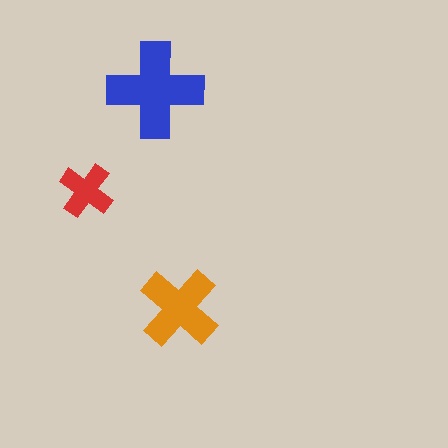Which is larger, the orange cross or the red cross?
The orange one.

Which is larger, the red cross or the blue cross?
The blue one.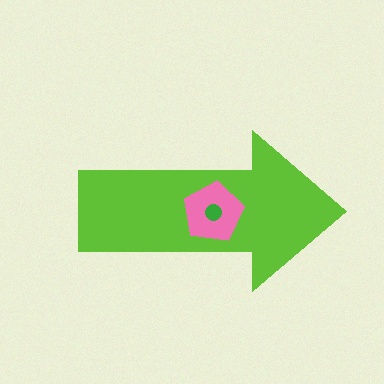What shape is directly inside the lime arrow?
The pink pentagon.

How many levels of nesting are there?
3.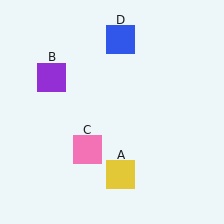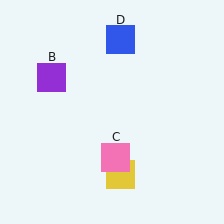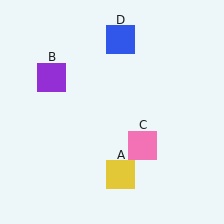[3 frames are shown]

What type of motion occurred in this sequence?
The pink square (object C) rotated counterclockwise around the center of the scene.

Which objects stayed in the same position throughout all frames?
Yellow square (object A) and purple square (object B) and blue square (object D) remained stationary.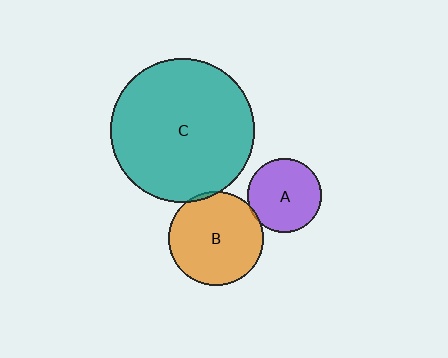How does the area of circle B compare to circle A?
Approximately 1.6 times.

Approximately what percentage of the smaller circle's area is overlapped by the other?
Approximately 5%.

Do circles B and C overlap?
Yes.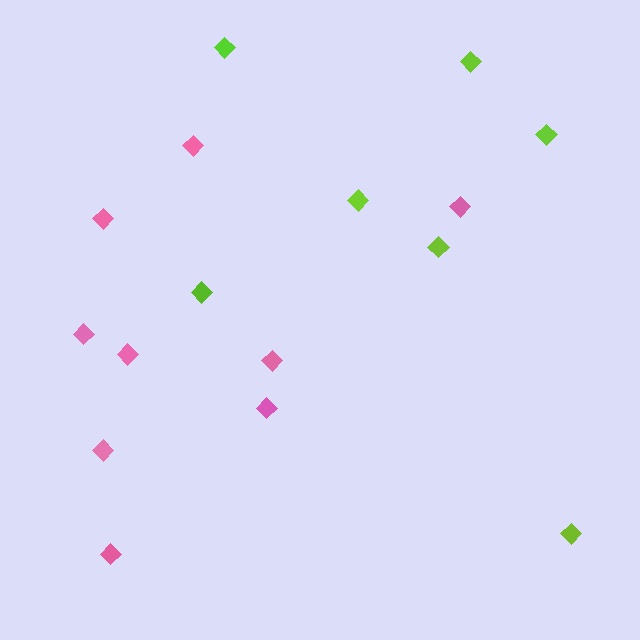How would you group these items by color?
There are 2 groups: one group of lime diamonds (7) and one group of pink diamonds (9).